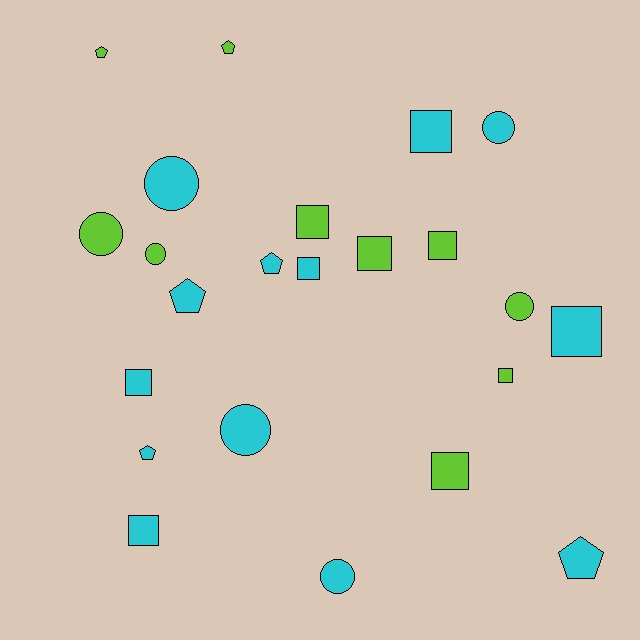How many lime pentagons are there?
There are 2 lime pentagons.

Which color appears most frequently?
Cyan, with 13 objects.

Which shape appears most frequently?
Square, with 10 objects.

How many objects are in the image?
There are 23 objects.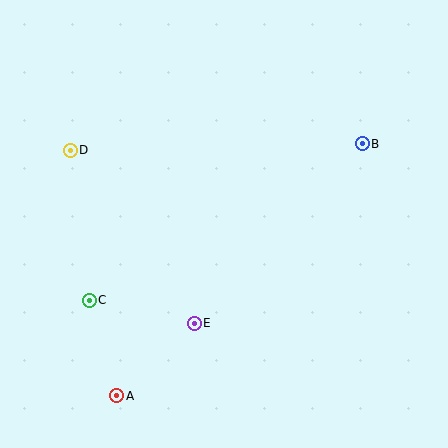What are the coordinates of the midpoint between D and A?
The midpoint between D and A is at (93, 273).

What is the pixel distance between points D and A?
The distance between D and A is 250 pixels.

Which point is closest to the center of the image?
Point E at (194, 323) is closest to the center.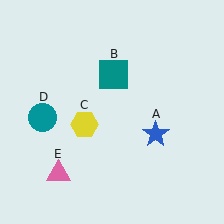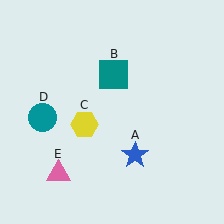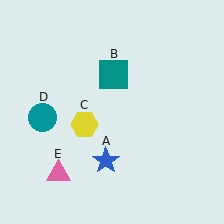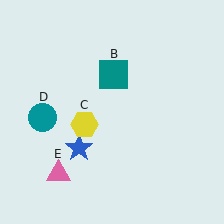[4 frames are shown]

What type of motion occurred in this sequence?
The blue star (object A) rotated clockwise around the center of the scene.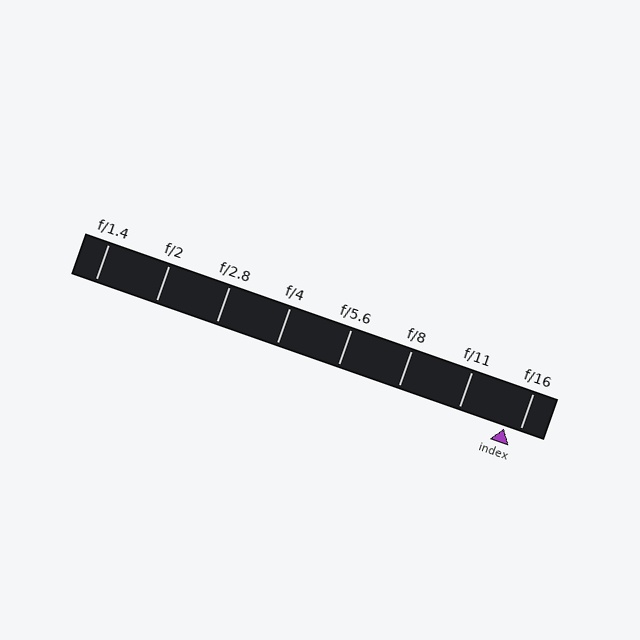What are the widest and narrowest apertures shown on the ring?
The widest aperture shown is f/1.4 and the narrowest is f/16.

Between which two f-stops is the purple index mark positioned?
The index mark is between f/11 and f/16.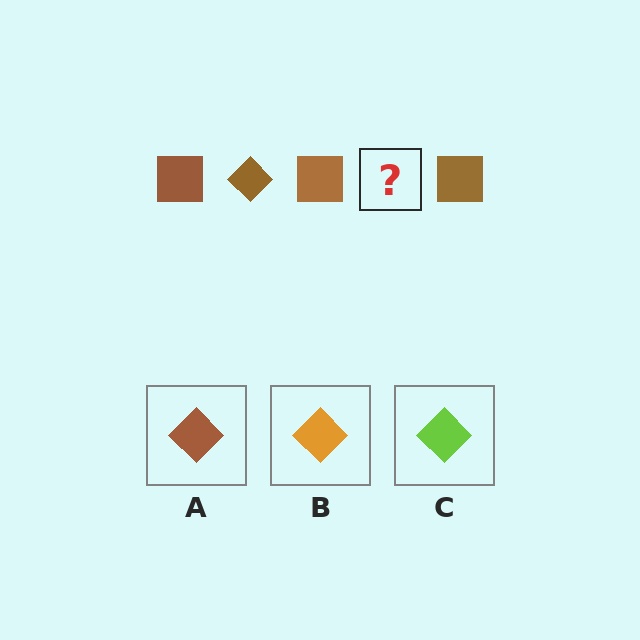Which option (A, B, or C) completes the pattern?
A.